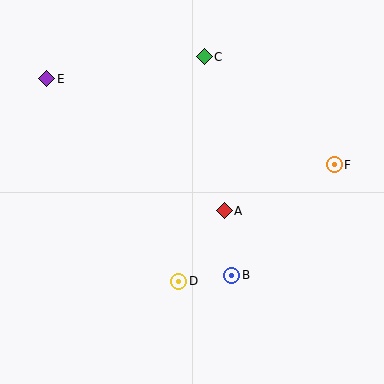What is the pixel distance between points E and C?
The distance between E and C is 159 pixels.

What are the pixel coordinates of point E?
Point E is at (47, 79).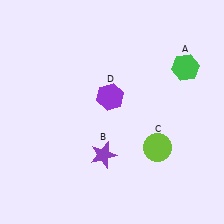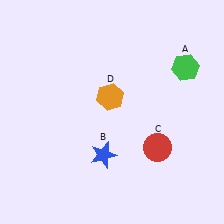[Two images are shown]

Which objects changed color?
B changed from purple to blue. C changed from lime to red. D changed from purple to orange.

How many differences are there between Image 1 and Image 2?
There are 3 differences between the two images.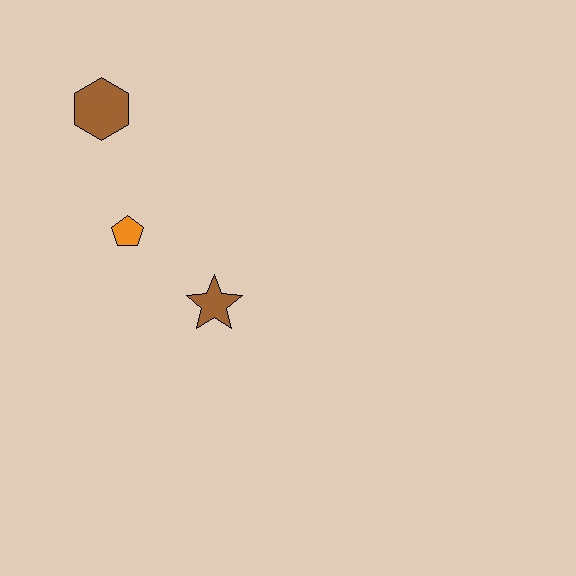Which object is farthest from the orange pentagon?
The brown hexagon is farthest from the orange pentagon.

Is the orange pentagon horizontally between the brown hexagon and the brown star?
Yes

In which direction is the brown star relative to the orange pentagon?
The brown star is to the right of the orange pentagon.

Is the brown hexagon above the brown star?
Yes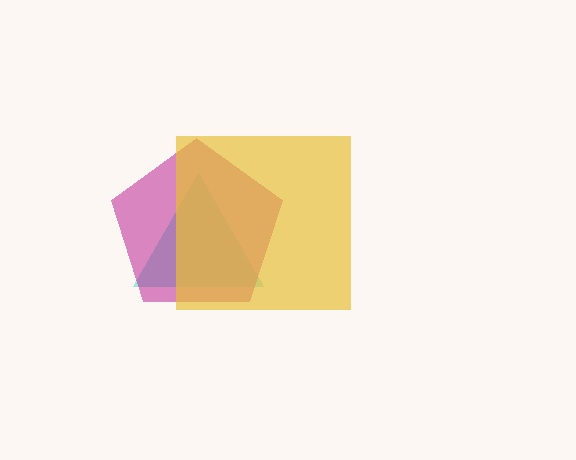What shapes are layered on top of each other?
The layered shapes are: a cyan triangle, a magenta pentagon, a yellow square.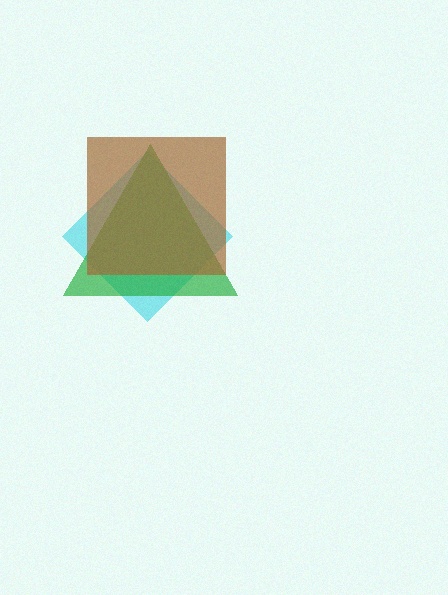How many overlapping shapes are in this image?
There are 3 overlapping shapes in the image.